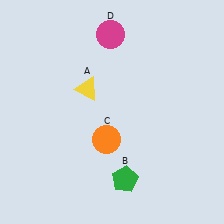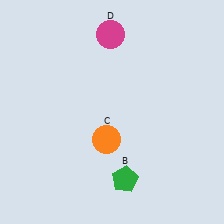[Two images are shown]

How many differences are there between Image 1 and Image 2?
There is 1 difference between the two images.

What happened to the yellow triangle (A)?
The yellow triangle (A) was removed in Image 2. It was in the top-left area of Image 1.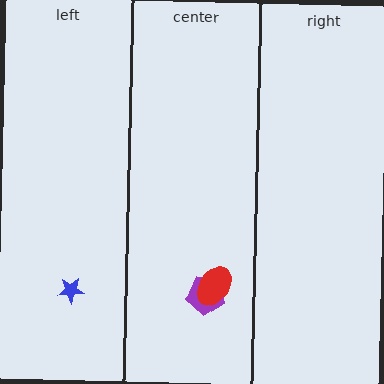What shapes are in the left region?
The blue star.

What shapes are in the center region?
The purple pentagon, the red ellipse.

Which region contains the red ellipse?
The center region.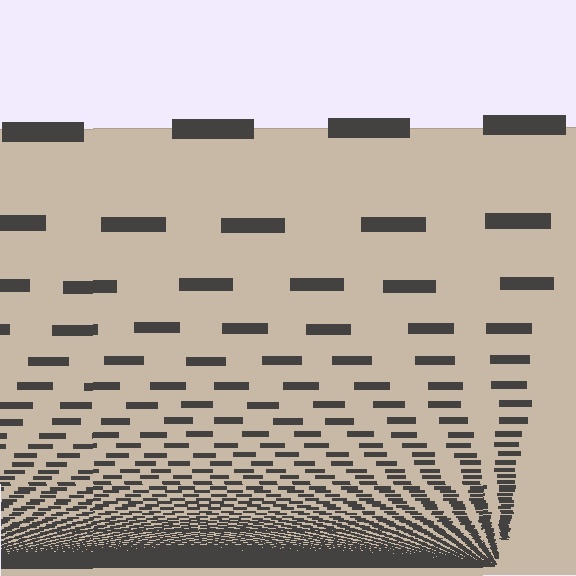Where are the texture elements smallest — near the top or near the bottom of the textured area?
Near the bottom.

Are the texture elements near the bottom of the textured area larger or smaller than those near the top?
Smaller. The gradient is inverted — elements near the bottom are smaller and denser.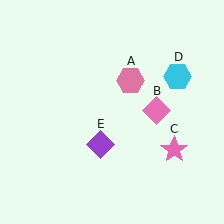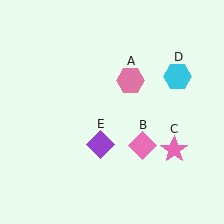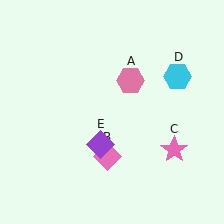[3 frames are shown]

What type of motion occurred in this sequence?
The pink diamond (object B) rotated clockwise around the center of the scene.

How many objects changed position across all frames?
1 object changed position: pink diamond (object B).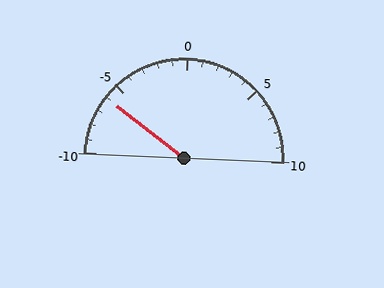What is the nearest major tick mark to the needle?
The nearest major tick mark is -5.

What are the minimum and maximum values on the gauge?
The gauge ranges from -10 to 10.